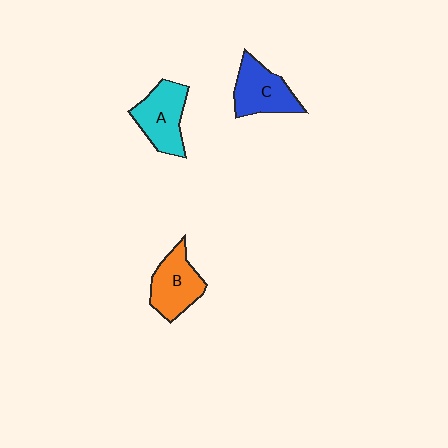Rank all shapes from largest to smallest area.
From largest to smallest: A (cyan), C (blue), B (orange).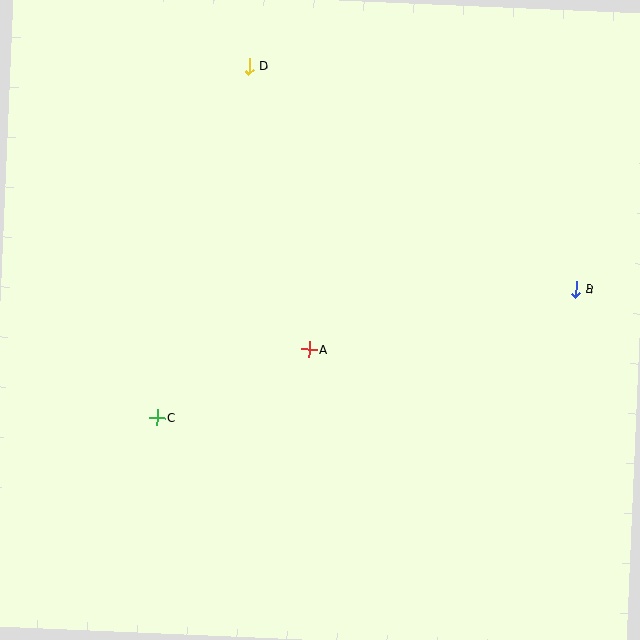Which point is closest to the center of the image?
Point A at (309, 349) is closest to the center.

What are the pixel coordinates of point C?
Point C is at (157, 417).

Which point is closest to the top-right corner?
Point B is closest to the top-right corner.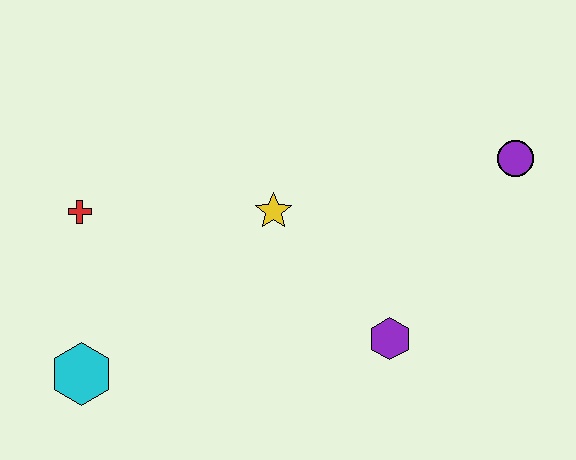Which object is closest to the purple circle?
The purple hexagon is closest to the purple circle.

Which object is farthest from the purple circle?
The cyan hexagon is farthest from the purple circle.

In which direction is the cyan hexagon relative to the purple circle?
The cyan hexagon is to the left of the purple circle.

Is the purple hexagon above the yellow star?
No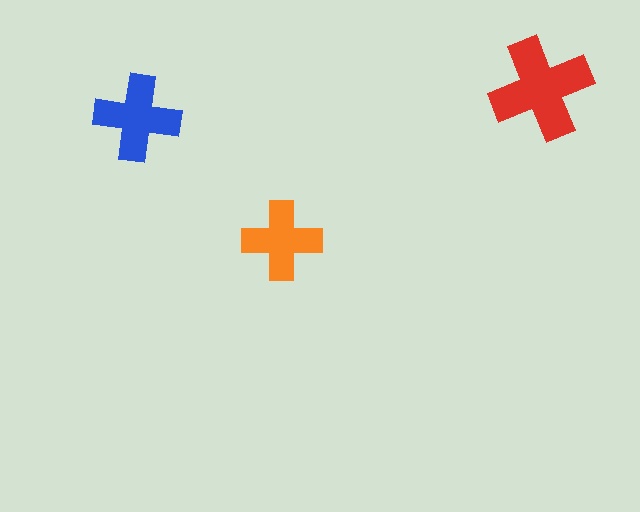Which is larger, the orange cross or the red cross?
The red one.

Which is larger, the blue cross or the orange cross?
The blue one.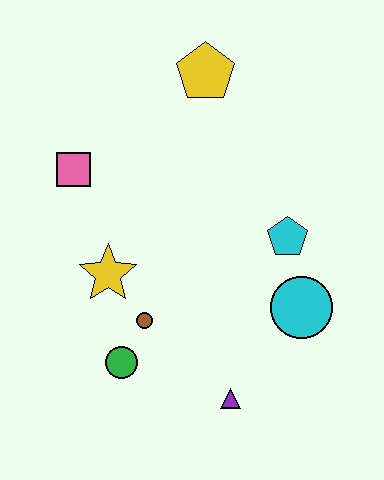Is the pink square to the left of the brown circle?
Yes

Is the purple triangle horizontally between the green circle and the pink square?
No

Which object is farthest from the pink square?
The purple triangle is farthest from the pink square.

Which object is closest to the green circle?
The brown circle is closest to the green circle.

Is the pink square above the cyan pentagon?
Yes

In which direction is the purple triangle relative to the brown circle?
The purple triangle is to the right of the brown circle.